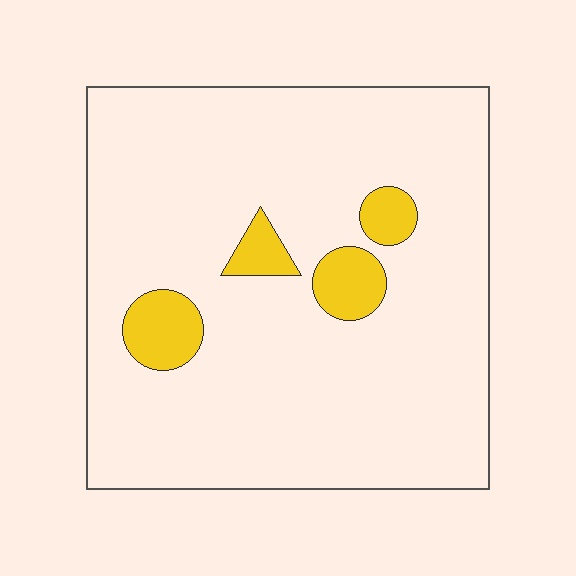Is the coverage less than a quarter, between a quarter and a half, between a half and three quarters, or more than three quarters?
Less than a quarter.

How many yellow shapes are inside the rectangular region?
4.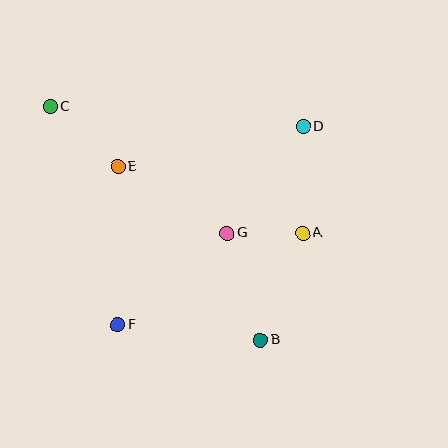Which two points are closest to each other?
Points A and G are closest to each other.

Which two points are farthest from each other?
Points B and C are farthest from each other.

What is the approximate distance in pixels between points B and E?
The distance between B and E is approximately 225 pixels.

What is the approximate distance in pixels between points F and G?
The distance between F and G is approximately 142 pixels.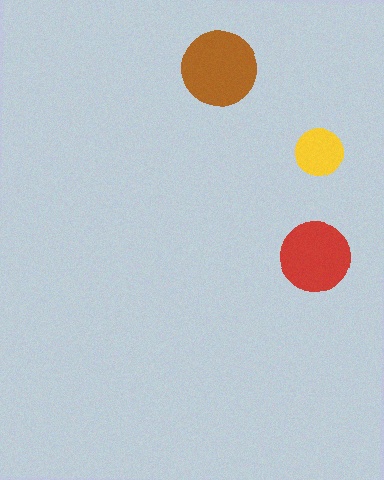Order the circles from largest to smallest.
the brown one, the red one, the yellow one.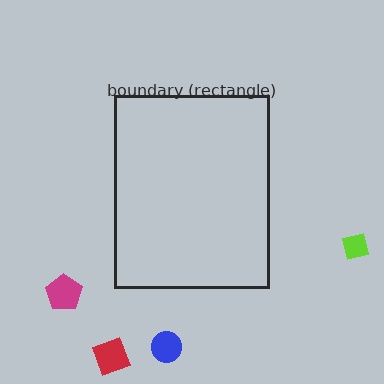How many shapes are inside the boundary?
0 inside, 4 outside.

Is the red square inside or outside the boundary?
Outside.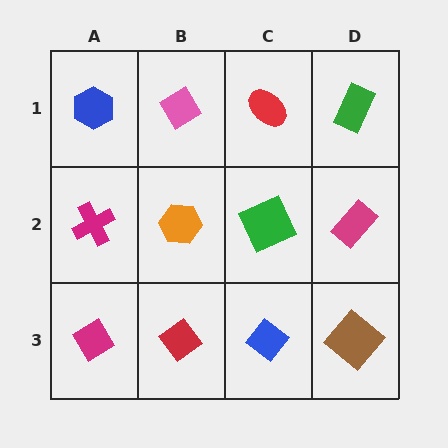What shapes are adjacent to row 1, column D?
A magenta rectangle (row 2, column D), a red ellipse (row 1, column C).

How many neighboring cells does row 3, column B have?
3.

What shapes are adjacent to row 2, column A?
A blue hexagon (row 1, column A), a magenta diamond (row 3, column A), an orange hexagon (row 2, column B).